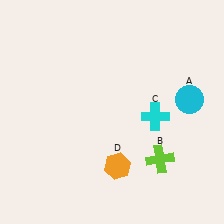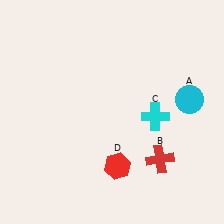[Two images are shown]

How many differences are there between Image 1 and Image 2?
There are 2 differences between the two images.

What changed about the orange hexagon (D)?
In Image 1, D is orange. In Image 2, it changed to red.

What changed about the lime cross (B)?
In Image 1, B is lime. In Image 2, it changed to red.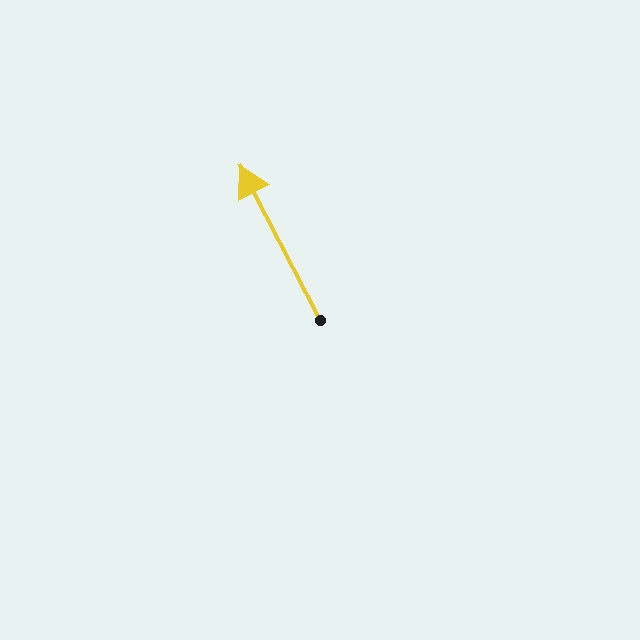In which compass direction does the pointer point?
Northwest.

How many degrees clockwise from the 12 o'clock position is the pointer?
Approximately 333 degrees.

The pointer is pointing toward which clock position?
Roughly 11 o'clock.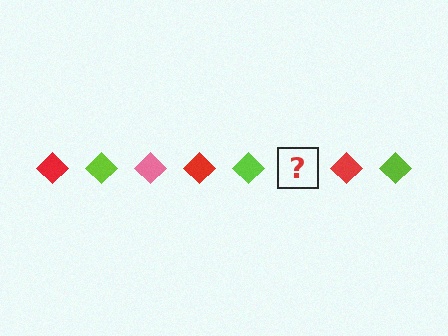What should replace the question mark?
The question mark should be replaced with a pink diamond.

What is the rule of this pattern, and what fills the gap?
The rule is that the pattern cycles through red, lime, pink diamonds. The gap should be filled with a pink diamond.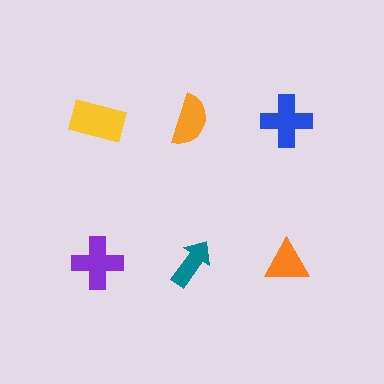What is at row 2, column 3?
An orange triangle.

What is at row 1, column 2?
An orange semicircle.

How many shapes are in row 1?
3 shapes.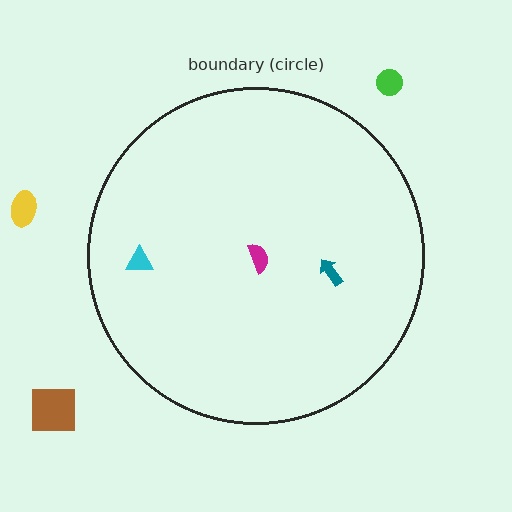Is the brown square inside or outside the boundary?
Outside.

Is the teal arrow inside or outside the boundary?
Inside.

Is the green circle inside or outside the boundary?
Outside.